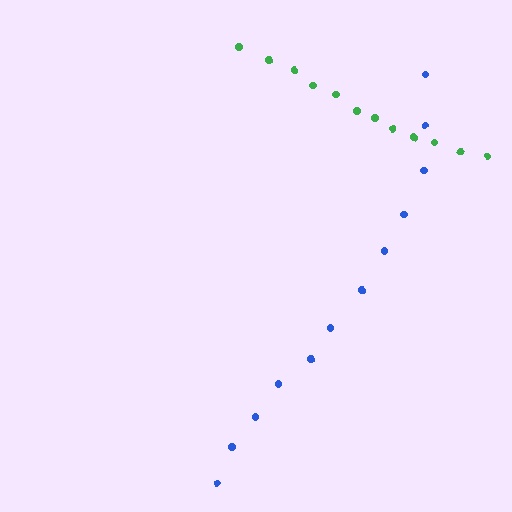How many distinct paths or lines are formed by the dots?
There are 2 distinct paths.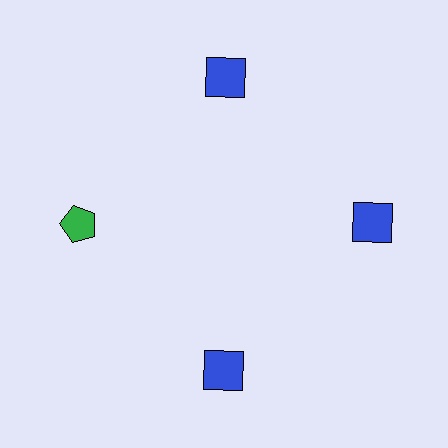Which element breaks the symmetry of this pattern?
The green pentagon at roughly the 9 o'clock position breaks the symmetry. All other shapes are blue squares.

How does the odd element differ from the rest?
It differs in both color (green instead of blue) and shape (pentagon instead of square).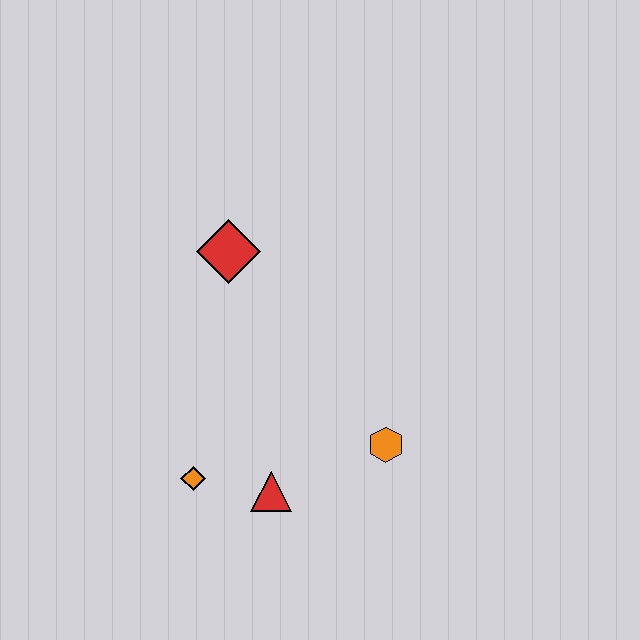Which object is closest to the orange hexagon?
The red triangle is closest to the orange hexagon.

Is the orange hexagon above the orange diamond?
Yes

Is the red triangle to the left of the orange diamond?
No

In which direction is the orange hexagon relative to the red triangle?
The orange hexagon is to the right of the red triangle.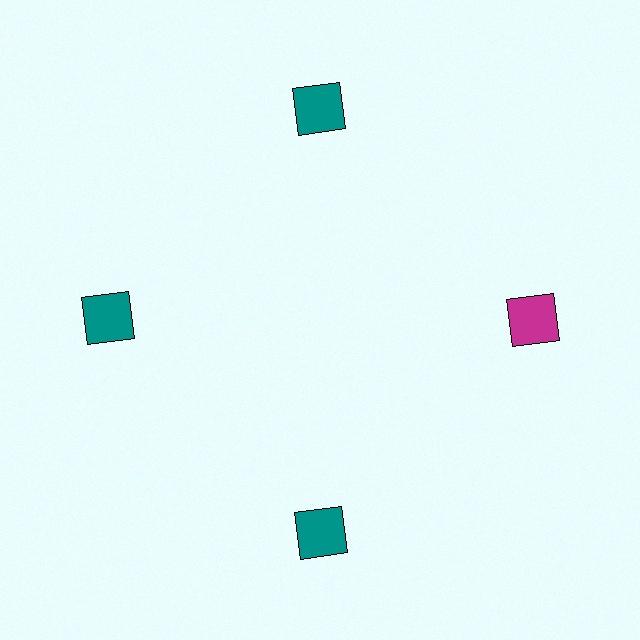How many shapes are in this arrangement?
There are 4 shapes arranged in a ring pattern.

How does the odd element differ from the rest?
It has a different color: magenta instead of teal.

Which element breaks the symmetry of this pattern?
The magenta square at roughly the 3 o'clock position breaks the symmetry. All other shapes are teal squares.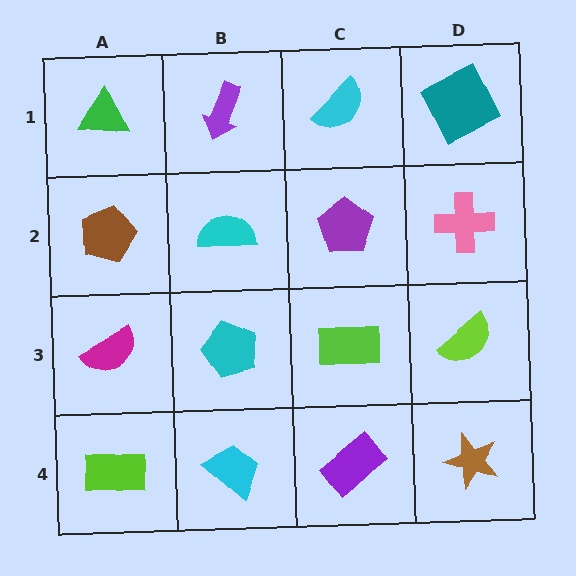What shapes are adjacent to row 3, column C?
A purple pentagon (row 2, column C), a purple rectangle (row 4, column C), a cyan pentagon (row 3, column B), a lime semicircle (row 3, column D).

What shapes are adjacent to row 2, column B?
A purple arrow (row 1, column B), a cyan pentagon (row 3, column B), a brown pentagon (row 2, column A), a purple pentagon (row 2, column C).